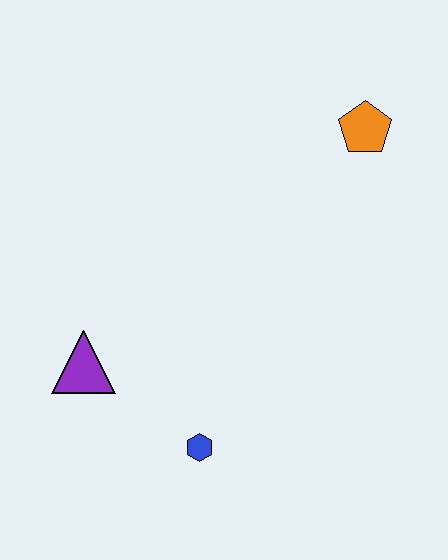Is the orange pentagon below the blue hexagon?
No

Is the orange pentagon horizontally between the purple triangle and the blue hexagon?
No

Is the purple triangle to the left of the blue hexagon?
Yes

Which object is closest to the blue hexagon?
The purple triangle is closest to the blue hexagon.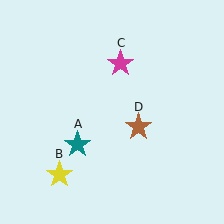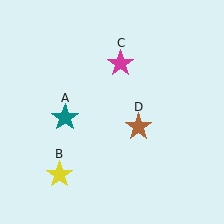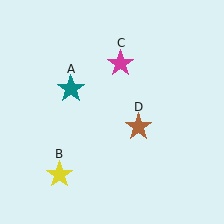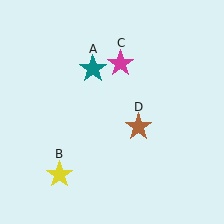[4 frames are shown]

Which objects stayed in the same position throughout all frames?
Yellow star (object B) and magenta star (object C) and brown star (object D) remained stationary.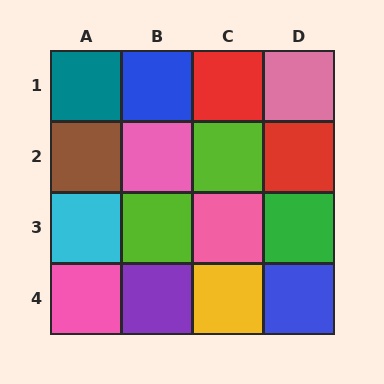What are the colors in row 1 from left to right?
Teal, blue, red, pink.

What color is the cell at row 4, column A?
Pink.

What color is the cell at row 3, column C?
Pink.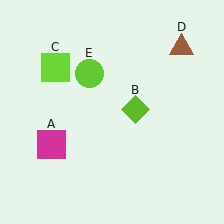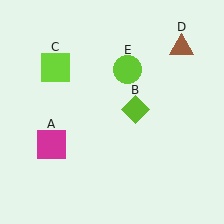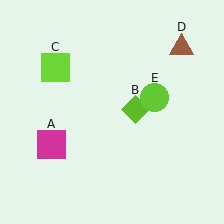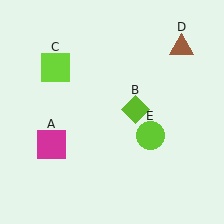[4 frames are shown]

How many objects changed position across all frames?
1 object changed position: lime circle (object E).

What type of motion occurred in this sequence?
The lime circle (object E) rotated clockwise around the center of the scene.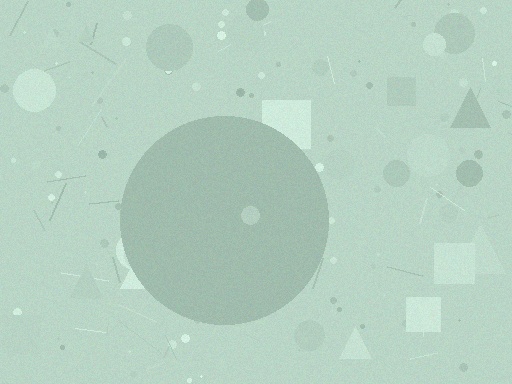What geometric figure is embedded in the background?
A circle is embedded in the background.